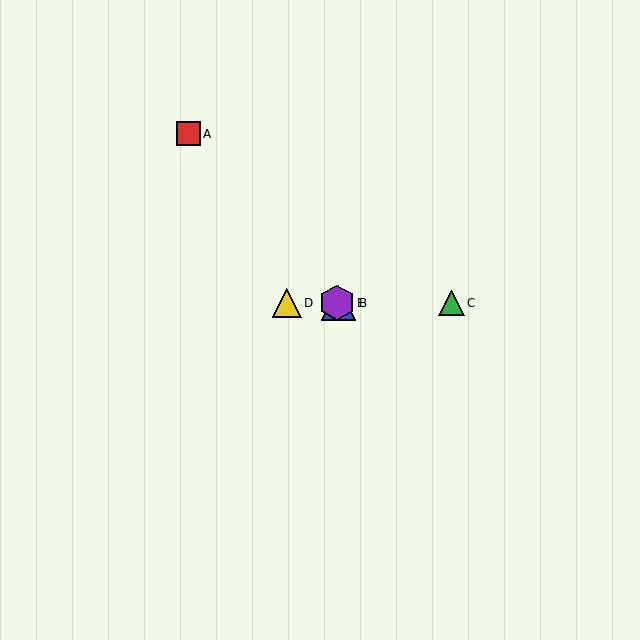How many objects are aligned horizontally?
4 objects (B, C, D, E) are aligned horizontally.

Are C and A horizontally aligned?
No, C is at y≈303 and A is at y≈134.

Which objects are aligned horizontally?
Objects B, C, D, E are aligned horizontally.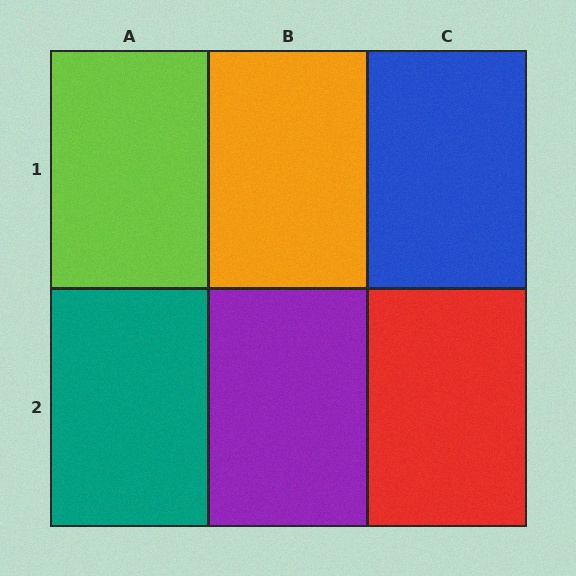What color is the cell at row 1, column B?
Orange.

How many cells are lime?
1 cell is lime.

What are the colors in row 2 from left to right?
Teal, purple, red.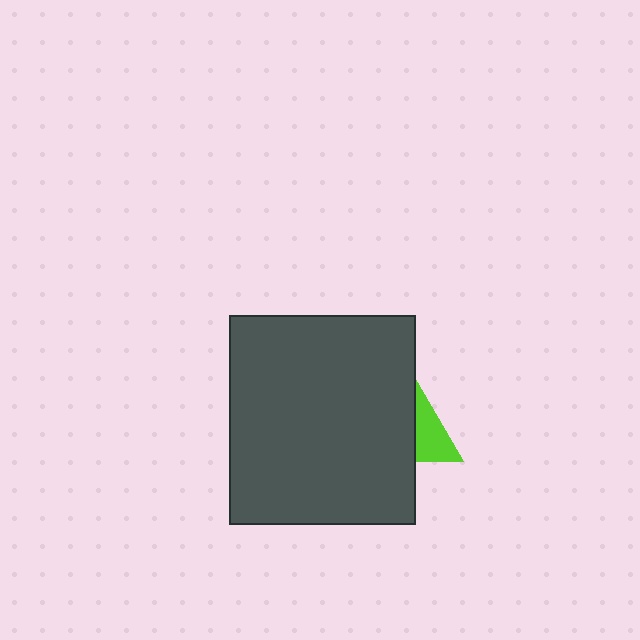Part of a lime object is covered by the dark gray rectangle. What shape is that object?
It is a triangle.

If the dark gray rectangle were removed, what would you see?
You would see the complete lime triangle.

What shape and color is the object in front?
The object in front is a dark gray rectangle.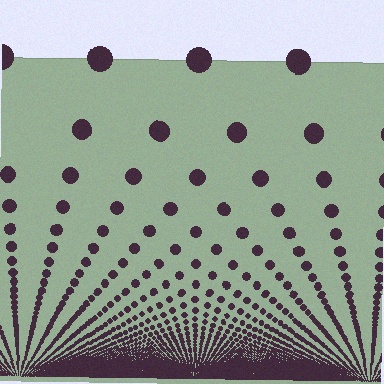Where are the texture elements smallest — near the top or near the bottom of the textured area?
Near the bottom.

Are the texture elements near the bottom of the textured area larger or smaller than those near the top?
Smaller. The gradient is inverted — elements near the bottom are smaller and denser.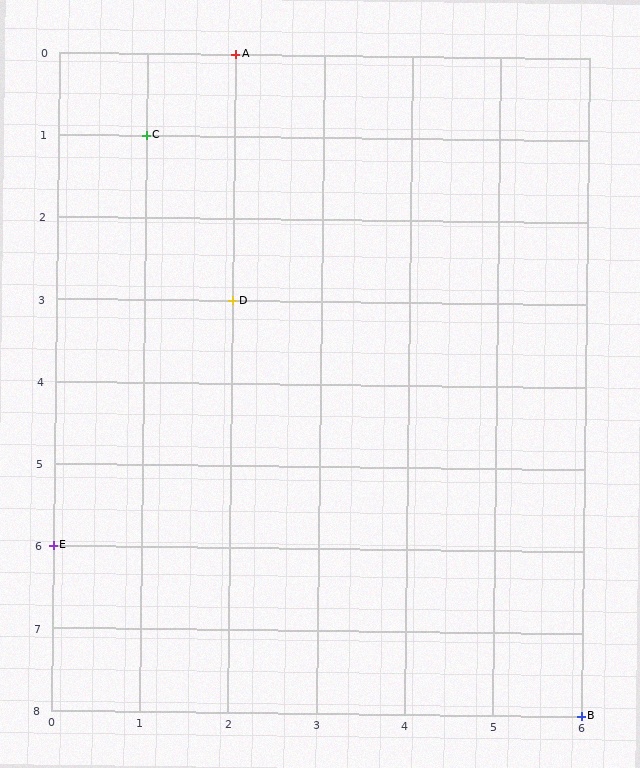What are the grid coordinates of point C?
Point C is at grid coordinates (1, 1).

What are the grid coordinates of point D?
Point D is at grid coordinates (2, 3).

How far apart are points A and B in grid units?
Points A and B are 4 columns and 8 rows apart (about 8.9 grid units diagonally).